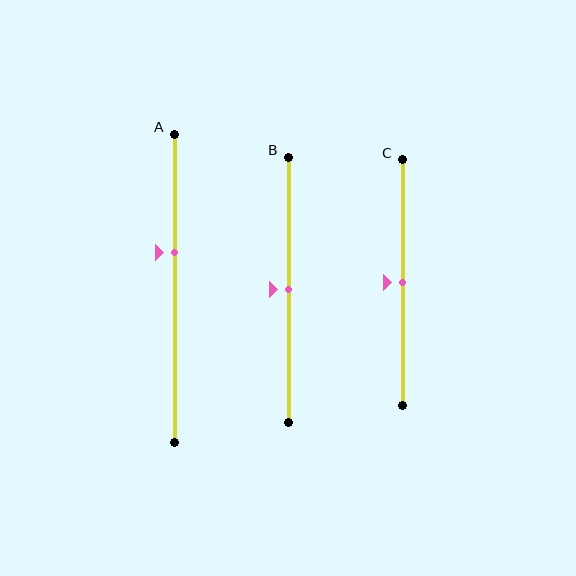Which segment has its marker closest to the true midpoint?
Segment B has its marker closest to the true midpoint.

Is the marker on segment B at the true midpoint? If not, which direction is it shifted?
Yes, the marker on segment B is at the true midpoint.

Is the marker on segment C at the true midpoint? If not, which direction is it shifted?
Yes, the marker on segment C is at the true midpoint.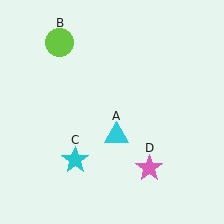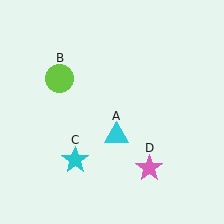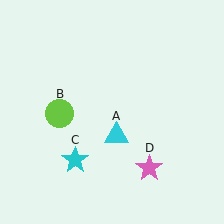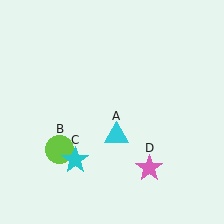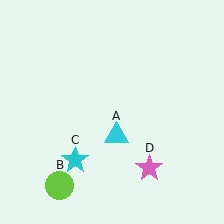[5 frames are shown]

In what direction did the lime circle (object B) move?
The lime circle (object B) moved down.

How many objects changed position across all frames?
1 object changed position: lime circle (object B).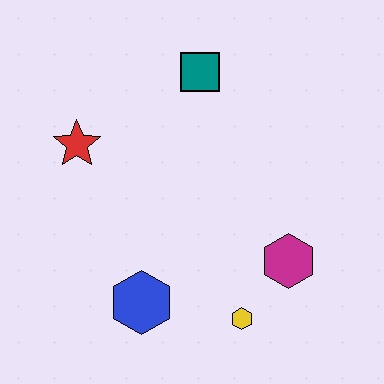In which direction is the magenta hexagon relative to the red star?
The magenta hexagon is to the right of the red star.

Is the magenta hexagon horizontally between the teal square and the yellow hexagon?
No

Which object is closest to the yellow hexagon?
The magenta hexagon is closest to the yellow hexagon.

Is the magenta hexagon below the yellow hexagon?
No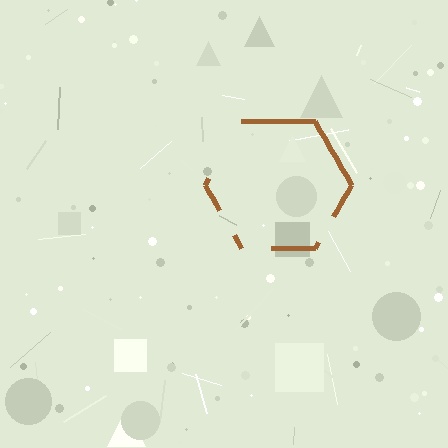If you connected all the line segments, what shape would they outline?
They would outline a hexagon.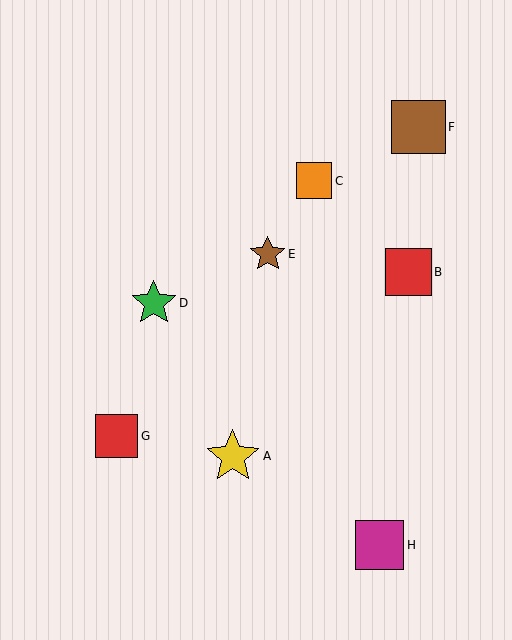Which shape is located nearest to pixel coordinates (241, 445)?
The yellow star (labeled A) at (233, 457) is nearest to that location.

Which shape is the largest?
The brown square (labeled F) is the largest.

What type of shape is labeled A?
Shape A is a yellow star.